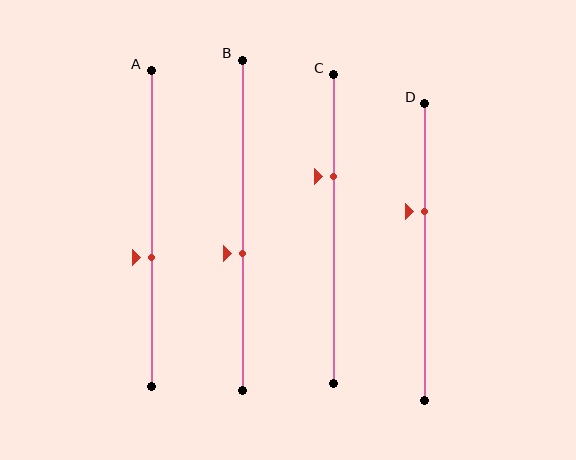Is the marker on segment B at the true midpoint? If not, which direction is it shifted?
No, the marker on segment B is shifted downward by about 9% of the segment length.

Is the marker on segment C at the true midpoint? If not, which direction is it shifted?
No, the marker on segment C is shifted upward by about 17% of the segment length.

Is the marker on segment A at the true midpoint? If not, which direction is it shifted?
No, the marker on segment A is shifted downward by about 9% of the segment length.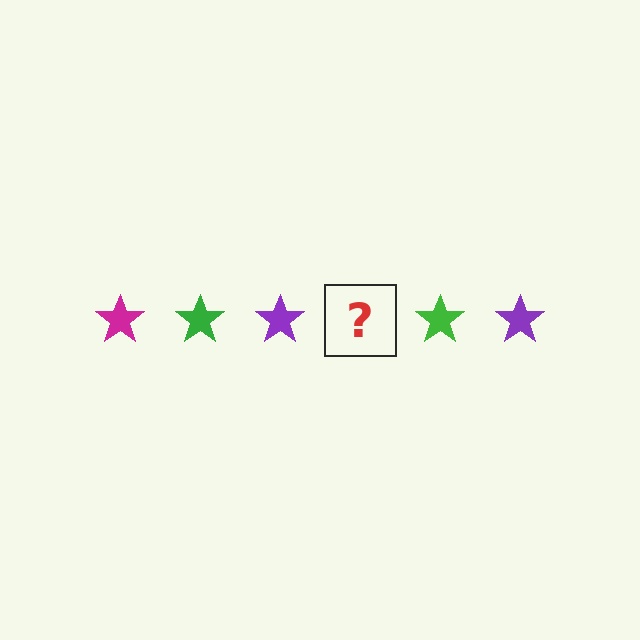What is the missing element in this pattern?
The missing element is a magenta star.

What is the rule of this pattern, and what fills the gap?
The rule is that the pattern cycles through magenta, green, purple stars. The gap should be filled with a magenta star.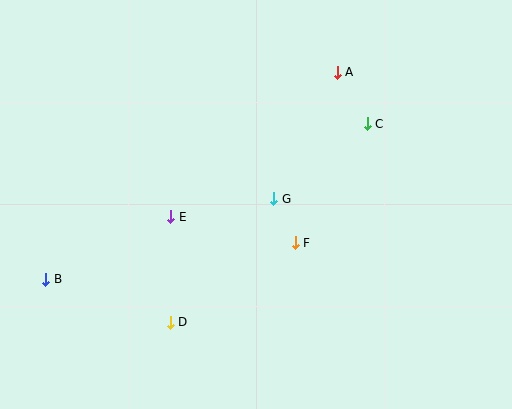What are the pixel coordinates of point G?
Point G is at (274, 199).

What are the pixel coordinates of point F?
Point F is at (295, 243).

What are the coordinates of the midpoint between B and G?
The midpoint between B and G is at (160, 239).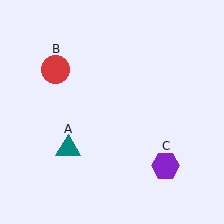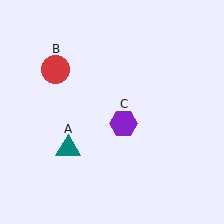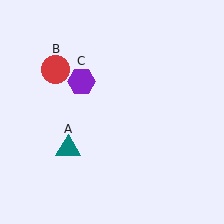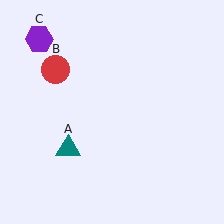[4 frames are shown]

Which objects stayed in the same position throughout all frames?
Teal triangle (object A) and red circle (object B) remained stationary.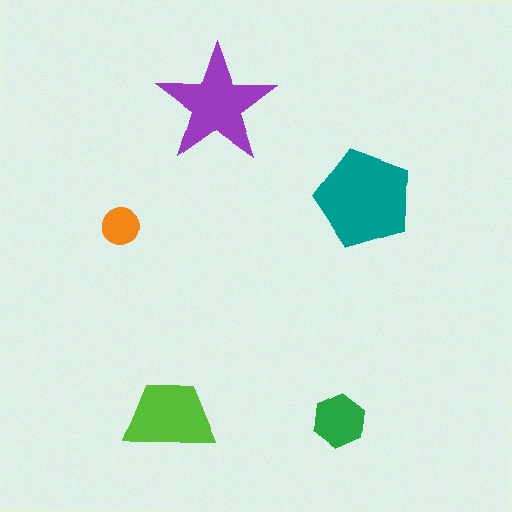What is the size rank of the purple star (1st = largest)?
2nd.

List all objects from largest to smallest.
The teal pentagon, the purple star, the lime trapezoid, the green hexagon, the orange circle.